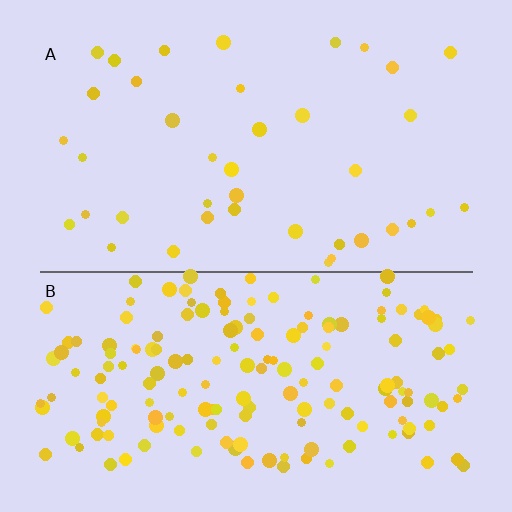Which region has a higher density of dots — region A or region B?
B (the bottom).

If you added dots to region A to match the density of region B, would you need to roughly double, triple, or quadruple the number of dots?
Approximately quadruple.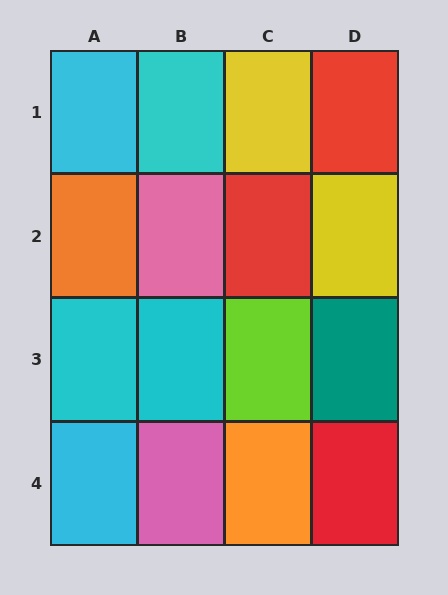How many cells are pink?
2 cells are pink.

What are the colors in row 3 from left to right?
Cyan, cyan, lime, teal.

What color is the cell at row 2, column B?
Pink.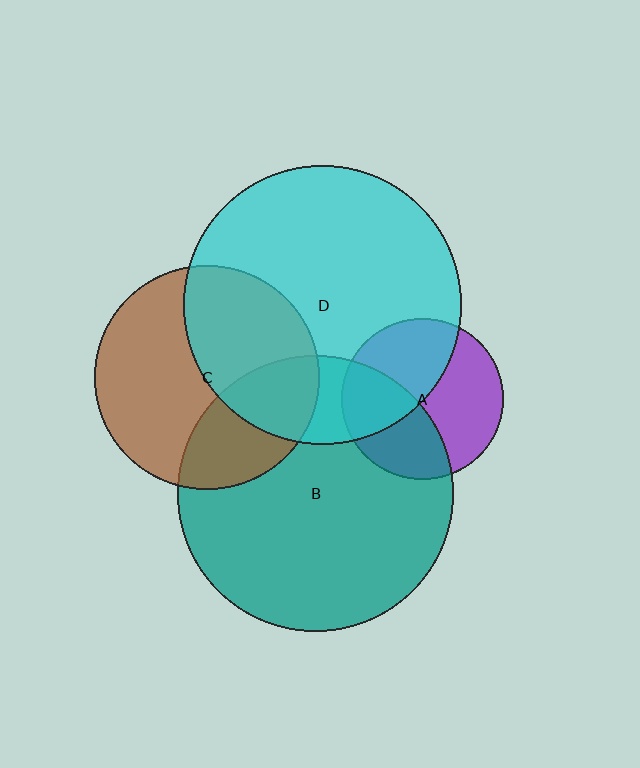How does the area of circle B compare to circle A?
Approximately 2.9 times.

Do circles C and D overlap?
Yes.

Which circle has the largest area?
Circle D (cyan).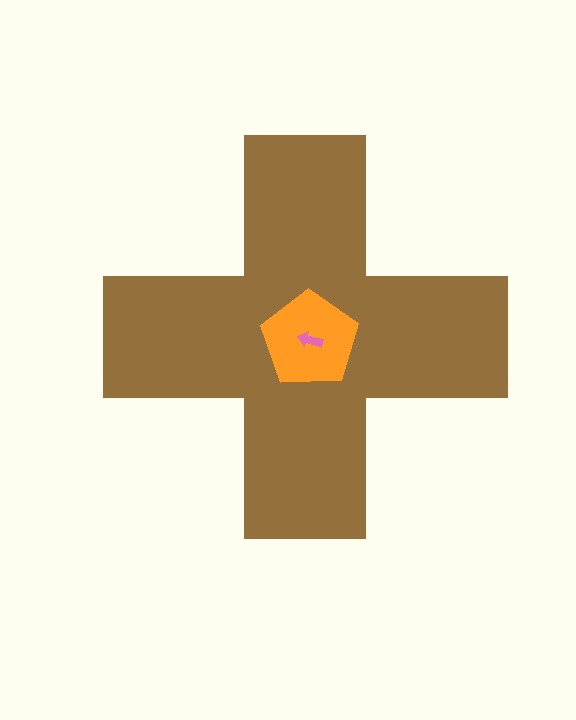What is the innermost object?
The pink arrow.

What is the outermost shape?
The brown cross.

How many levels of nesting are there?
3.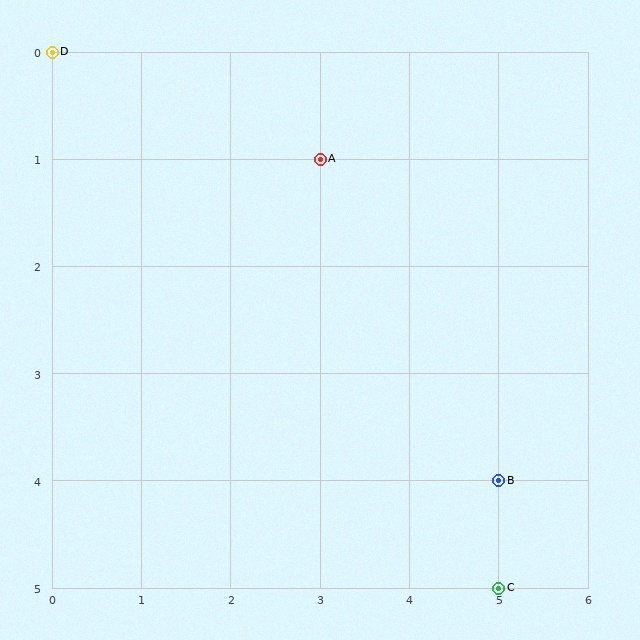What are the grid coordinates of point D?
Point D is at grid coordinates (0, 0).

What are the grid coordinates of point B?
Point B is at grid coordinates (5, 4).